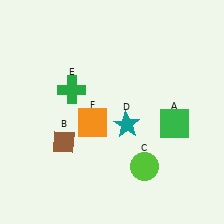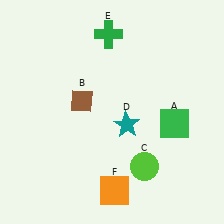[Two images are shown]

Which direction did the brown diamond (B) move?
The brown diamond (B) moved up.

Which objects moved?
The objects that moved are: the brown diamond (B), the green cross (E), the orange square (F).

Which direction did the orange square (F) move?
The orange square (F) moved down.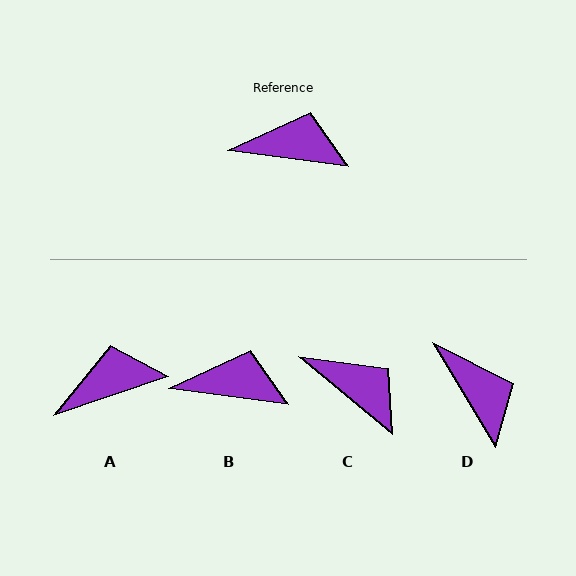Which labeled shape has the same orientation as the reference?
B.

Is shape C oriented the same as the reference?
No, it is off by about 32 degrees.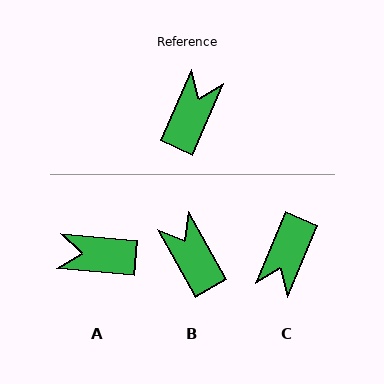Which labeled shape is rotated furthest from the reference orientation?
C, about 179 degrees away.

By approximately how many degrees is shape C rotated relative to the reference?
Approximately 179 degrees clockwise.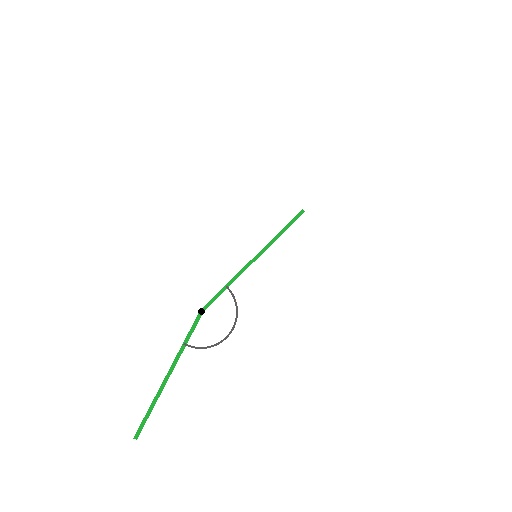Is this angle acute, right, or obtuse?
It is obtuse.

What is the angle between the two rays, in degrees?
Approximately 162 degrees.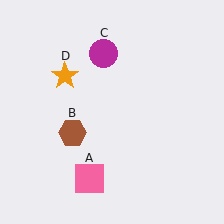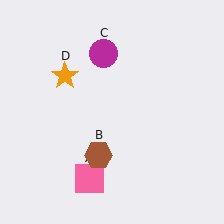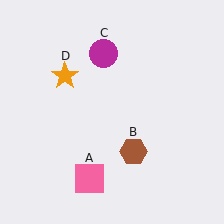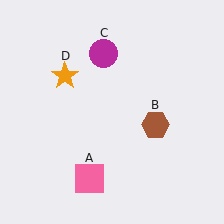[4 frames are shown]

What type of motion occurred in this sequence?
The brown hexagon (object B) rotated counterclockwise around the center of the scene.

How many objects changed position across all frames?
1 object changed position: brown hexagon (object B).